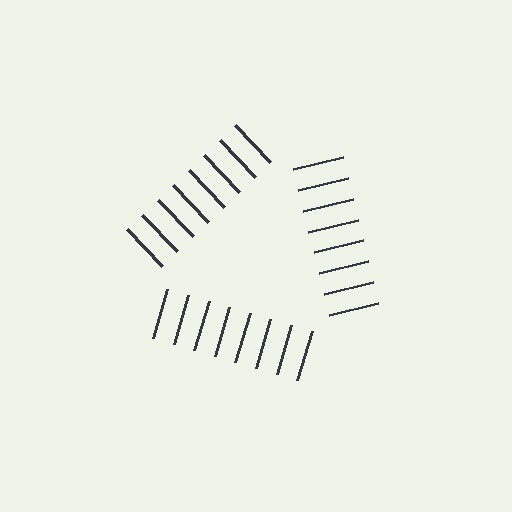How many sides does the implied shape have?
3 sides — the line-ends trace a triangle.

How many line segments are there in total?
24 — 8 along each of the 3 edges.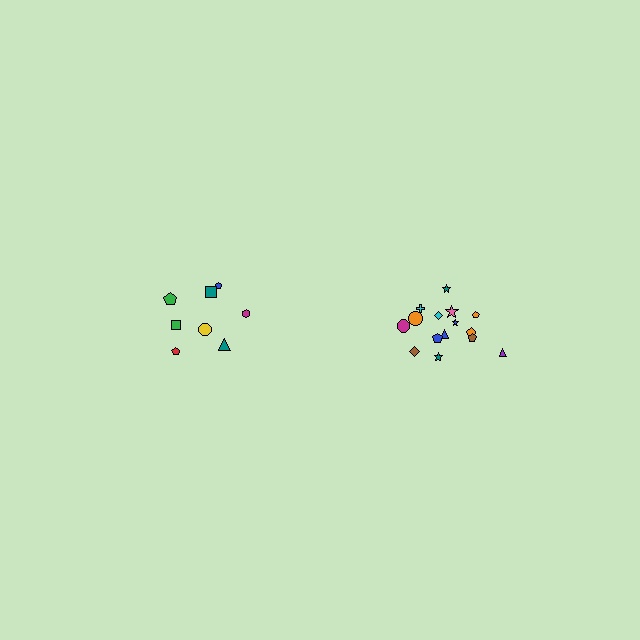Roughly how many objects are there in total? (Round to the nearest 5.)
Roughly 25 objects in total.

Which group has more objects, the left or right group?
The right group.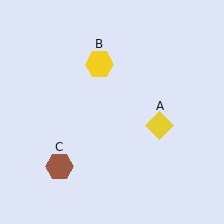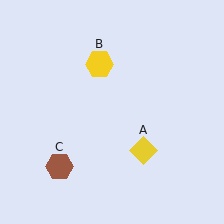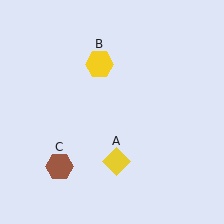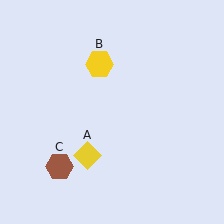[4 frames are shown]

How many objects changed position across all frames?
1 object changed position: yellow diamond (object A).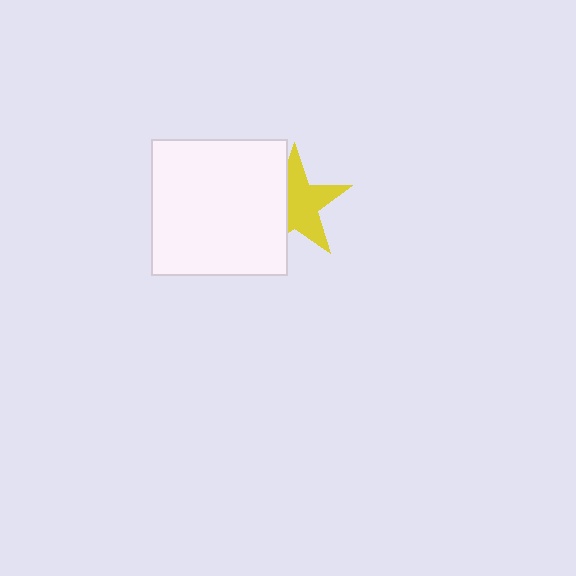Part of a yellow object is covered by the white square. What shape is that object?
It is a star.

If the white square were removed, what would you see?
You would see the complete yellow star.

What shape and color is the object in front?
The object in front is a white square.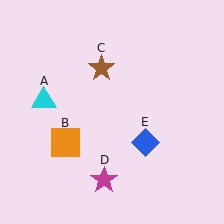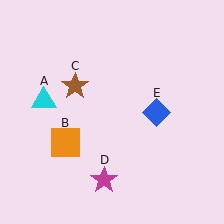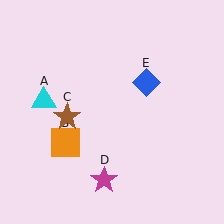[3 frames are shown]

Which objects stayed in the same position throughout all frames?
Cyan triangle (object A) and orange square (object B) and magenta star (object D) remained stationary.